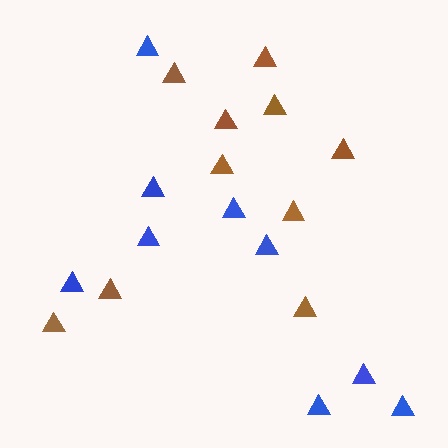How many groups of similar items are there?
There are 2 groups: one group of brown triangles (10) and one group of blue triangles (9).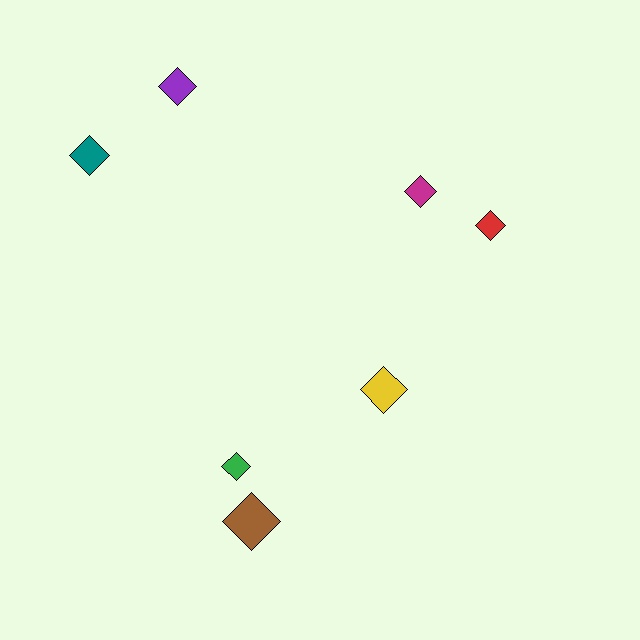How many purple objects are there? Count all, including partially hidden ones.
There is 1 purple object.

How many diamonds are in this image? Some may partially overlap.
There are 7 diamonds.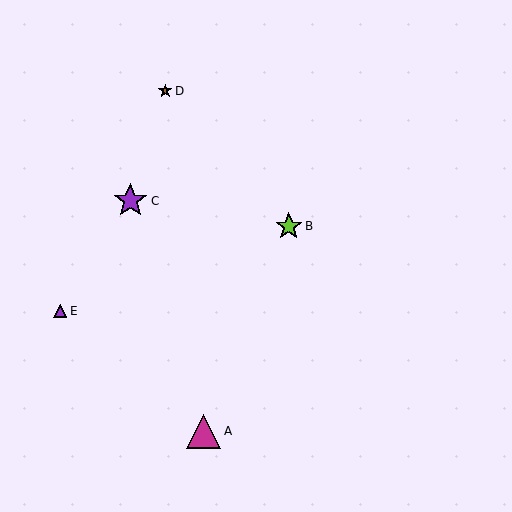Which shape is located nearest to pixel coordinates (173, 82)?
The brown star (labeled D) at (165, 91) is nearest to that location.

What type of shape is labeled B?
Shape B is a lime star.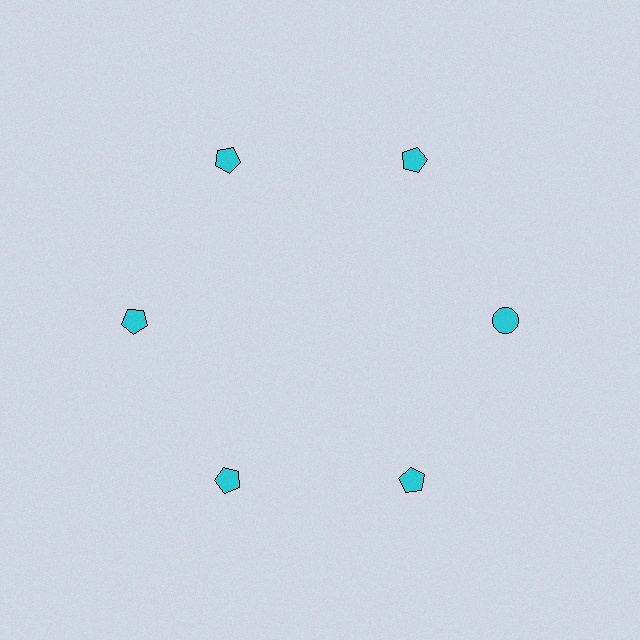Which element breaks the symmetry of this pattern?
The cyan circle at roughly the 3 o'clock position breaks the symmetry. All other shapes are cyan pentagons.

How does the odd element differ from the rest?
It has a different shape: circle instead of pentagon.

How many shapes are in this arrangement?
There are 6 shapes arranged in a ring pattern.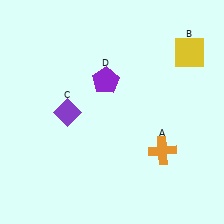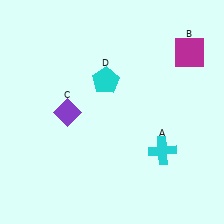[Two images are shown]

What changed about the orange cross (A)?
In Image 1, A is orange. In Image 2, it changed to cyan.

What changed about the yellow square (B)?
In Image 1, B is yellow. In Image 2, it changed to magenta.